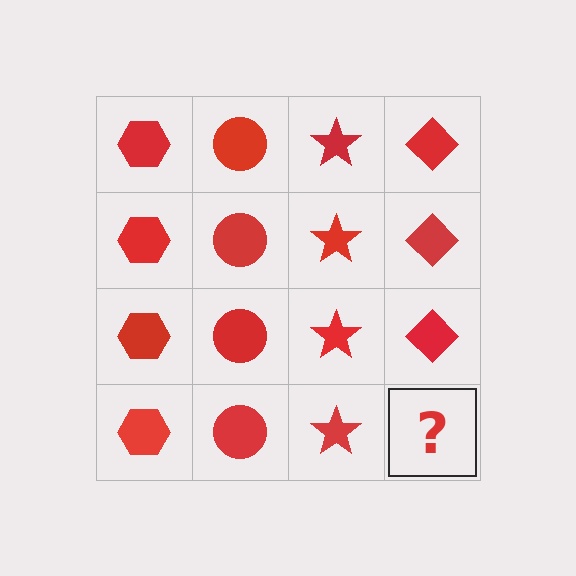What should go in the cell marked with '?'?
The missing cell should contain a red diamond.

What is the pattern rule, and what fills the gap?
The rule is that each column has a consistent shape. The gap should be filled with a red diamond.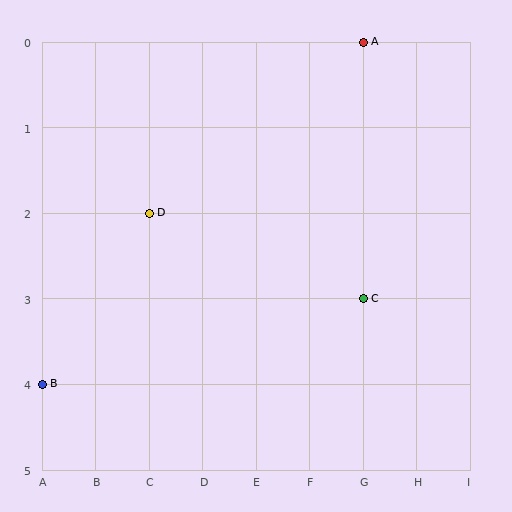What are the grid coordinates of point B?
Point B is at grid coordinates (A, 4).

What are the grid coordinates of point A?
Point A is at grid coordinates (G, 0).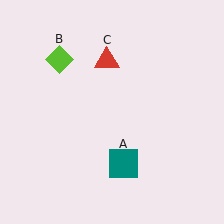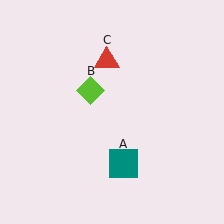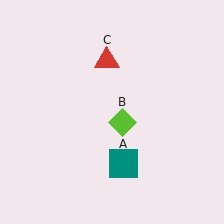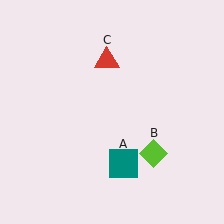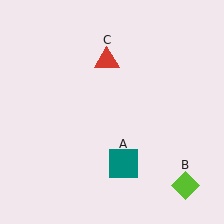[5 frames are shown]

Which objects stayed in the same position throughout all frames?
Teal square (object A) and red triangle (object C) remained stationary.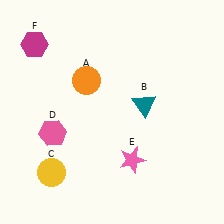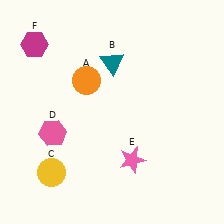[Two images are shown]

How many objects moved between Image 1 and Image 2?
1 object moved between the two images.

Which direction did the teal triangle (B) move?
The teal triangle (B) moved up.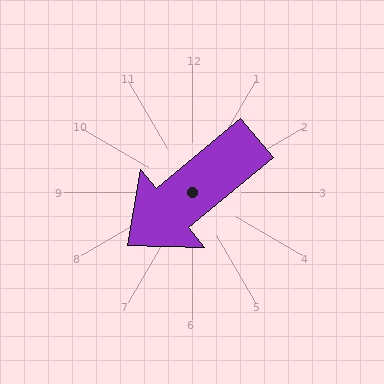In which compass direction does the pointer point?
Southwest.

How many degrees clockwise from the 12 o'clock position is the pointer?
Approximately 230 degrees.